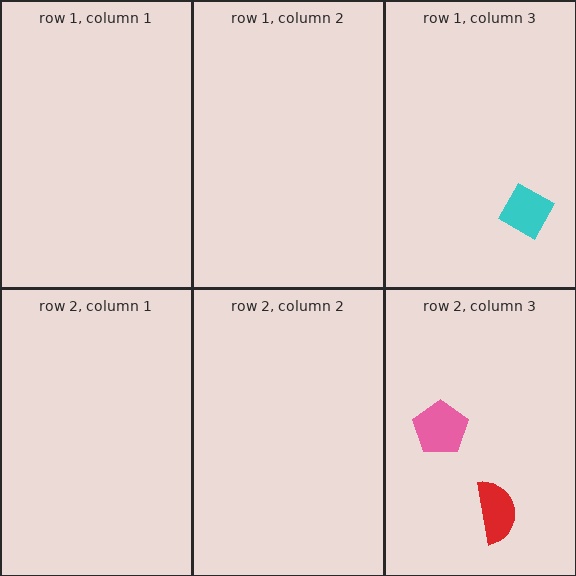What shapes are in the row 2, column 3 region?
The red semicircle, the pink pentagon.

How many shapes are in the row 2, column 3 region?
2.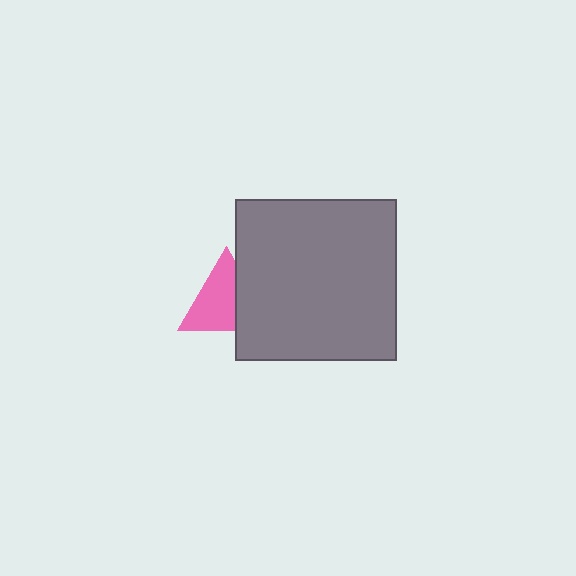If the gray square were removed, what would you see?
You would see the complete pink triangle.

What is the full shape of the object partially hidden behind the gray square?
The partially hidden object is a pink triangle.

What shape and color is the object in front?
The object in front is a gray square.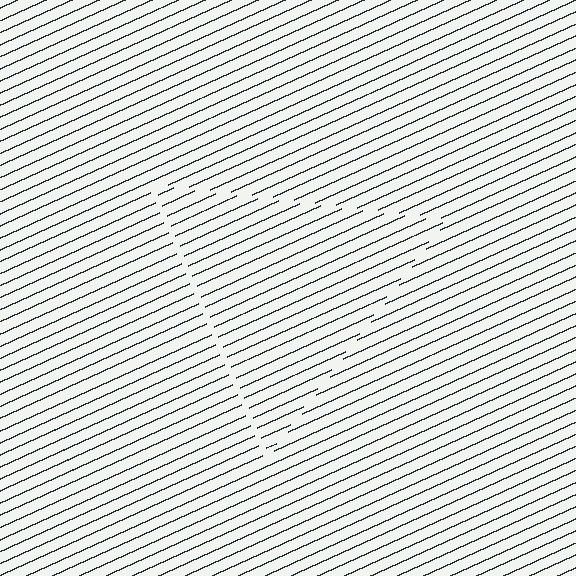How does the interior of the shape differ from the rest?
The interior of the shape contains the same grating, shifted by half a period — the contour is defined by the phase discontinuity where line-ends from the inner and outer gratings abut.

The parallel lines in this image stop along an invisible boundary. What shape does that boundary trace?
An illusory triangle. The interior of the shape contains the same grating, shifted by half a period — the contour is defined by the phase discontinuity where line-ends from the inner and outer gratings abut.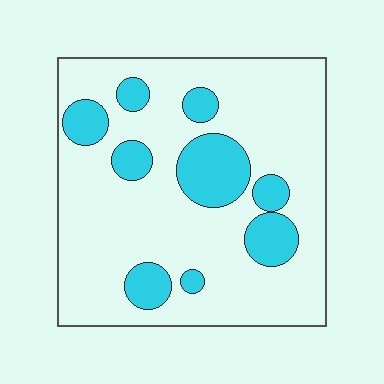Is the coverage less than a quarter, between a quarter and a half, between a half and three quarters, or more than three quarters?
Less than a quarter.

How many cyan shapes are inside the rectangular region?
9.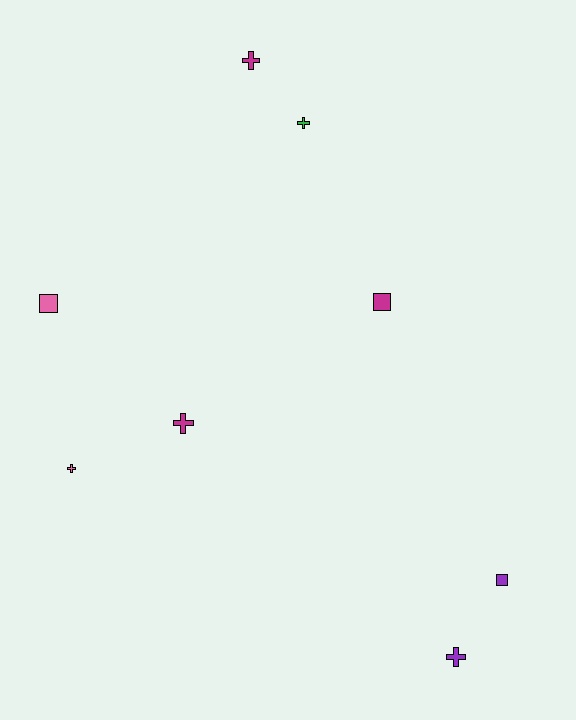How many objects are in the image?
There are 8 objects.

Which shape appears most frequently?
Cross, with 5 objects.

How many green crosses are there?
There is 1 green cross.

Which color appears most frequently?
Magenta, with 3 objects.